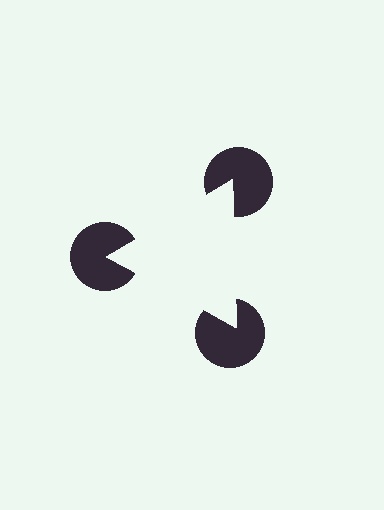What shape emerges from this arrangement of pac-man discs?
An illusory triangle — its edges are inferred from the aligned wedge cuts in the pac-man discs, not physically drawn.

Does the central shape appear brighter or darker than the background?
It typically appears slightly brighter than the background, even though no actual brightness change is drawn.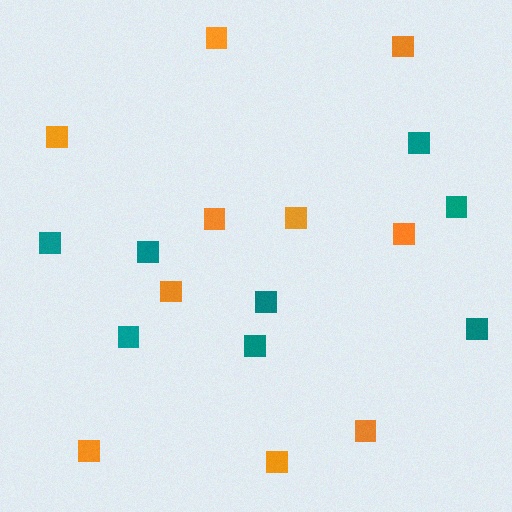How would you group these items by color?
There are 2 groups: one group of orange squares (10) and one group of teal squares (8).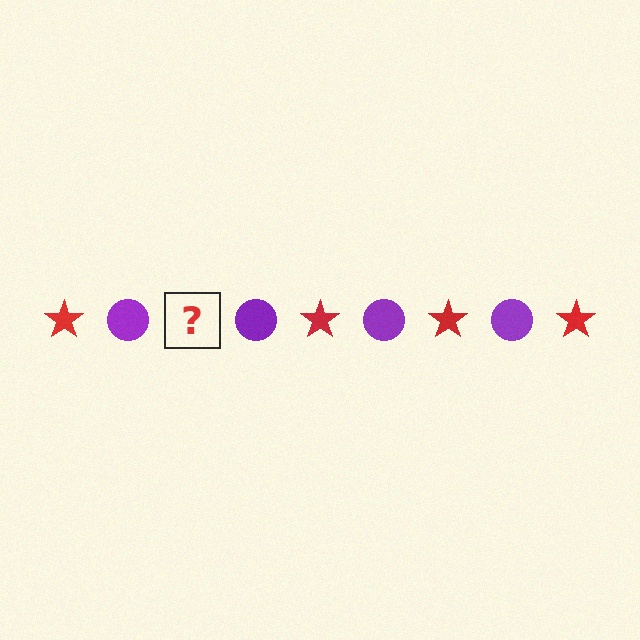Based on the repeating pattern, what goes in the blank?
The blank should be a red star.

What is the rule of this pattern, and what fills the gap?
The rule is that the pattern alternates between red star and purple circle. The gap should be filled with a red star.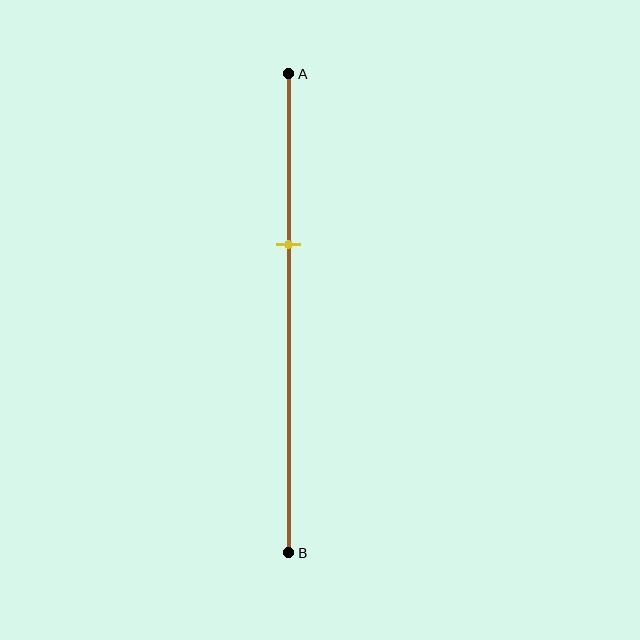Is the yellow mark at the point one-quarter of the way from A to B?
No, the mark is at about 35% from A, not at the 25% one-quarter point.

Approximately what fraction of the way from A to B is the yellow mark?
The yellow mark is approximately 35% of the way from A to B.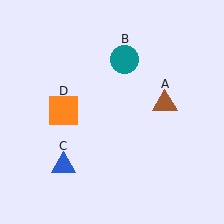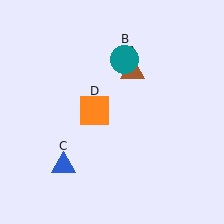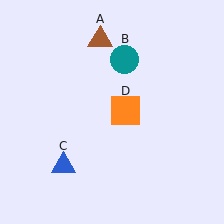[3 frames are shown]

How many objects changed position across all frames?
2 objects changed position: brown triangle (object A), orange square (object D).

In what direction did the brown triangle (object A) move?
The brown triangle (object A) moved up and to the left.